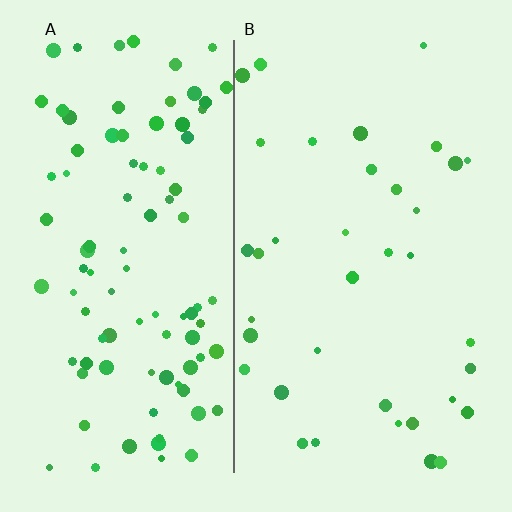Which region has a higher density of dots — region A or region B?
A (the left).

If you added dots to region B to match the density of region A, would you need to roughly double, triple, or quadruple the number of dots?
Approximately triple.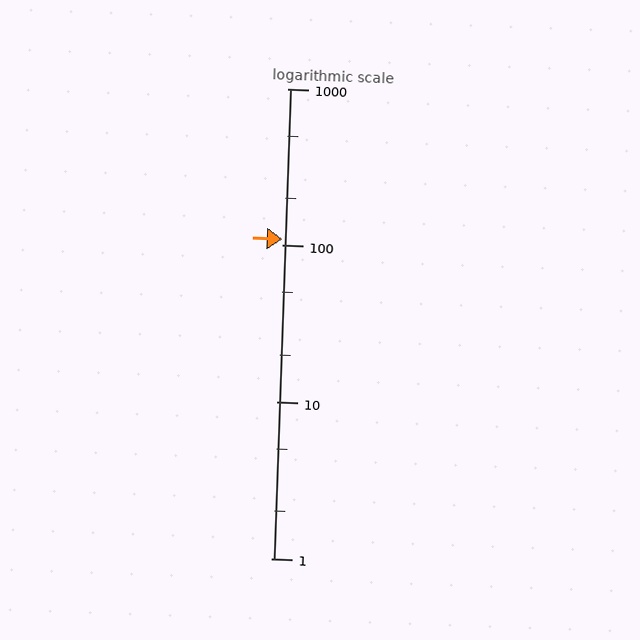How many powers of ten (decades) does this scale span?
The scale spans 3 decades, from 1 to 1000.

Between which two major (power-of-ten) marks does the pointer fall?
The pointer is between 100 and 1000.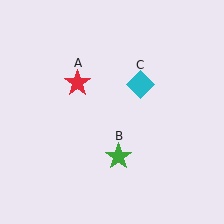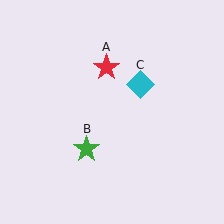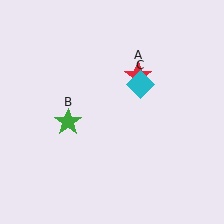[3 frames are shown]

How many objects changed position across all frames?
2 objects changed position: red star (object A), green star (object B).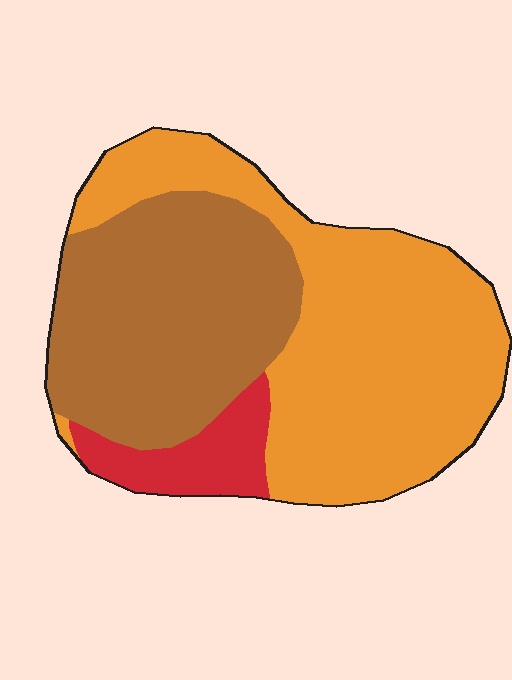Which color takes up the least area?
Red, at roughly 10%.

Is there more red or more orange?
Orange.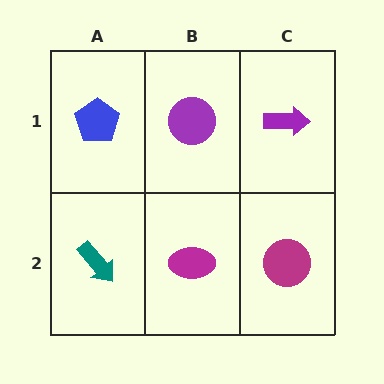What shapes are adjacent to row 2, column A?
A blue pentagon (row 1, column A), a magenta ellipse (row 2, column B).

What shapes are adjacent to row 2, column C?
A purple arrow (row 1, column C), a magenta ellipse (row 2, column B).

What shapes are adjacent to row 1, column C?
A magenta circle (row 2, column C), a purple circle (row 1, column B).